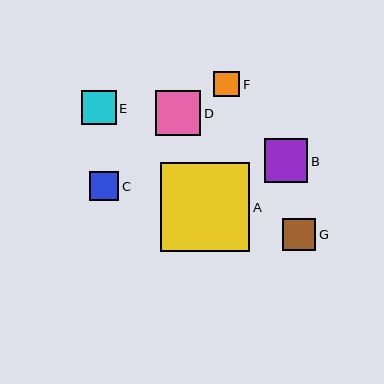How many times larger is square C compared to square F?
Square C is approximately 1.1 times the size of square F.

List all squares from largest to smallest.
From largest to smallest: A, D, B, E, G, C, F.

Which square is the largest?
Square A is the largest with a size of approximately 89 pixels.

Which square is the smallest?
Square F is the smallest with a size of approximately 26 pixels.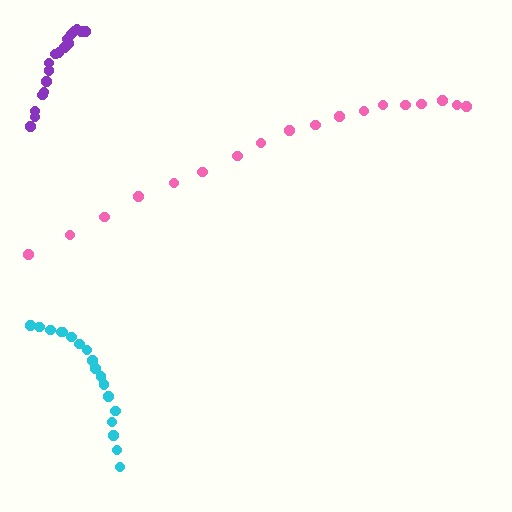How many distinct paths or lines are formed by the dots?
There are 3 distinct paths.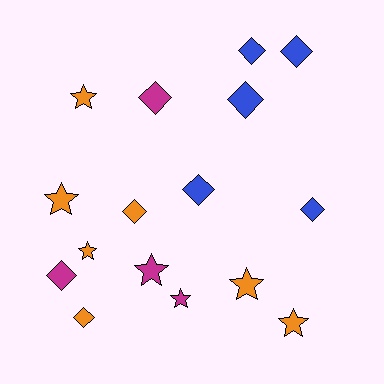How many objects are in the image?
There are 16 objects.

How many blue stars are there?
There are no blue stars.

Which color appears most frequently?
Orange, with 7 objects.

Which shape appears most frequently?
Diamond, with 9 objects.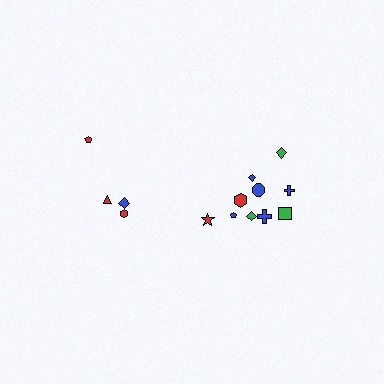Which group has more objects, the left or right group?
The right group.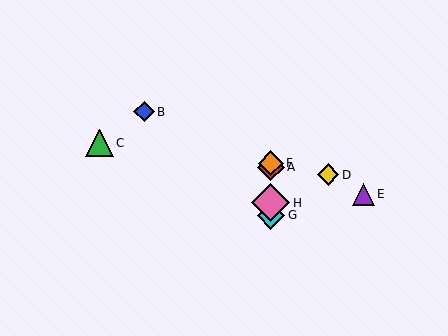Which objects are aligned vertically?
Objects A, F, G, H are aligned vertically.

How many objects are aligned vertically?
4 objects (A, F, G, H) are aligned vertically.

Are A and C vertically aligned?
No, A is at x≈271 and C is at x≈99.